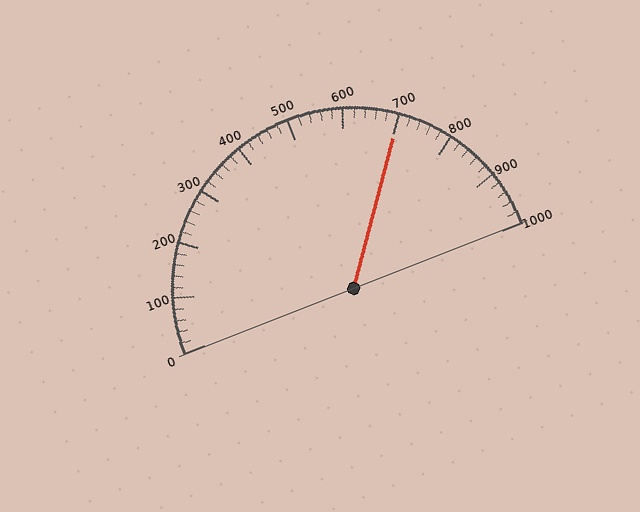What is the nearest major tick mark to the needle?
The nearest major tick mark is 700.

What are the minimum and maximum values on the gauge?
The gauge ranges from 0 to 1000.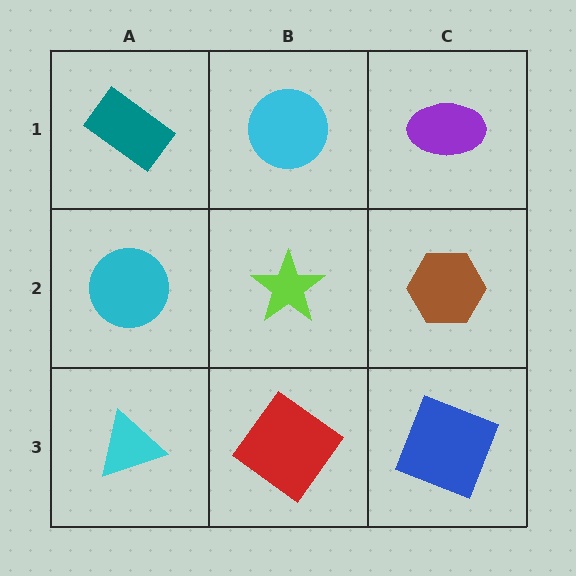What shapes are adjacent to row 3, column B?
A lime star (row 2, column B), a cyan triangle (row 3, column A), a blue square (row 3, column C).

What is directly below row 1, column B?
A lime star.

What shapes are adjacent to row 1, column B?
A lime star (row 2, column B), a teal rectangle (row 1, column A), a purple ellipse (row 1, column C).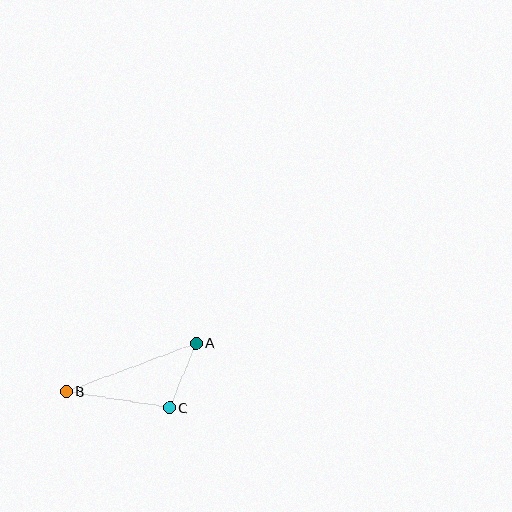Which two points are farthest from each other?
Points A and B are farthest from each other.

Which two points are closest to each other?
Points A and C are closest to each other.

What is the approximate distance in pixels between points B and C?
The distance between B and C is approximately 105 pixels.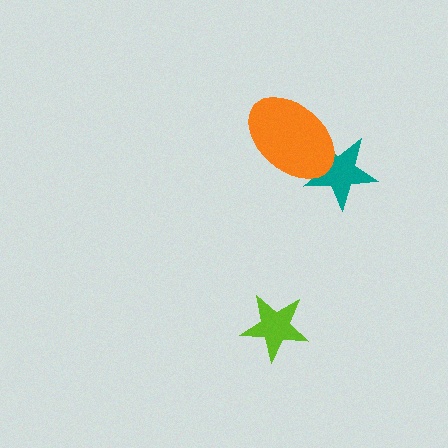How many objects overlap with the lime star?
0 objects overlap with the lime star.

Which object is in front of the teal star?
The orange ellipse is in front of the teal star.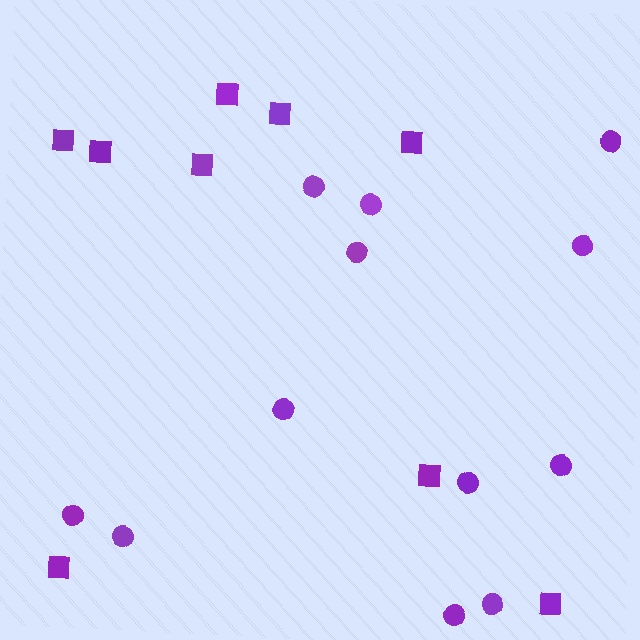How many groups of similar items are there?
There are 2 groups: one group of circles (12) and one group of squares (9).